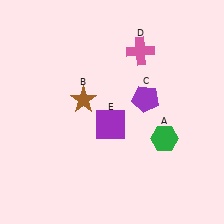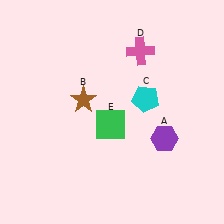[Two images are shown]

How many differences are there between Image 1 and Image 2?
There are 3 differences between the two images.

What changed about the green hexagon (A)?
In Image 1, A is green. In Image 2, it changed to purple.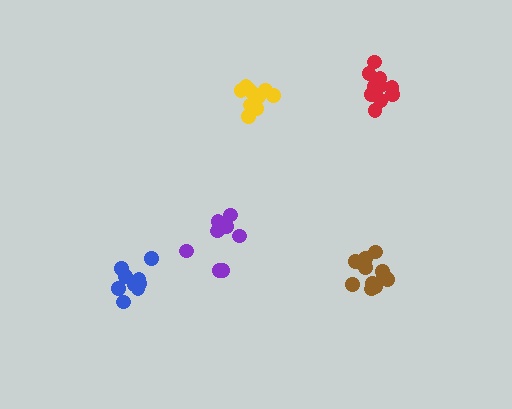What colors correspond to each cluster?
The clusters are colored: red, purple, blue, brown, yellow.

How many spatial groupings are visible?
There are 5 spatial groupings.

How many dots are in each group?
Group 1: 10 dots, Group 2: 8 dots, Group 3: 10 dots, Group 4: 11 dots, Group 5: 12 dots (51 total).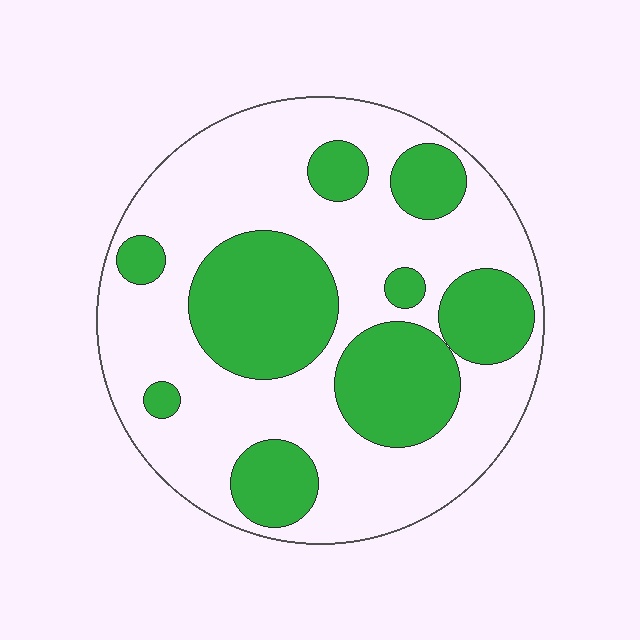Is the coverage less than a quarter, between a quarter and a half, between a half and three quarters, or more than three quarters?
Between a quarter and a half.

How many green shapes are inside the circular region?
9.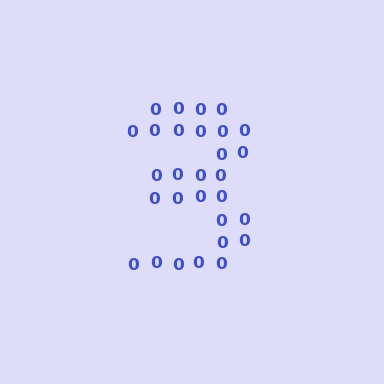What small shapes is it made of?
It is made of small digit 0's.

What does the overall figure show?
The overall figure shows the digit 3.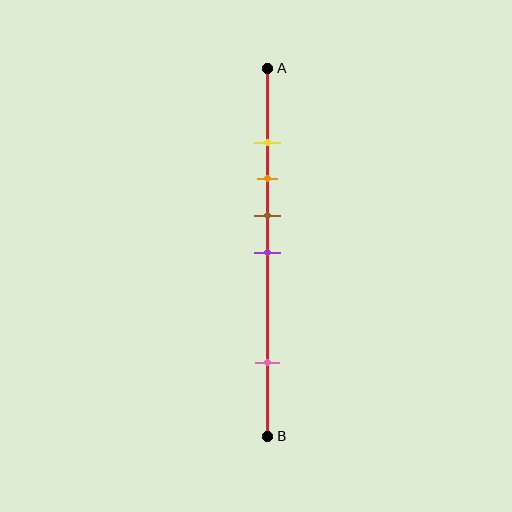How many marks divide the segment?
There are 5 marks dividing the segment.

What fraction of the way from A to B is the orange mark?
The orange mark is approximately 30% (0.3) of the way from A to B.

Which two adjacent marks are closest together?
The yellow and orange marks are the closest adjacent pair.